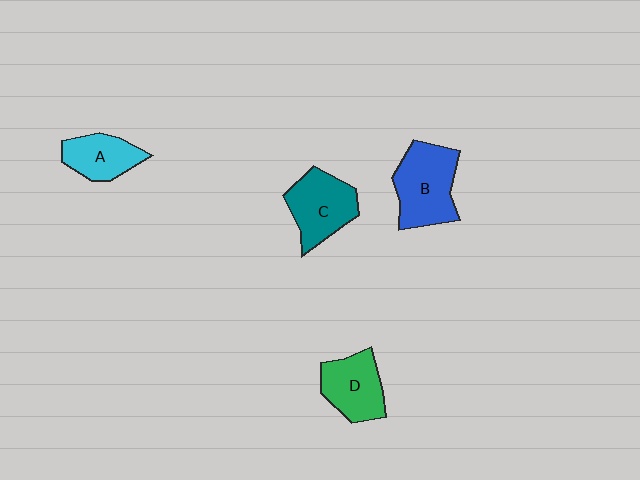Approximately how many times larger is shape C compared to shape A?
Approximately 1.3 times.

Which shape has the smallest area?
Shape A (cyan).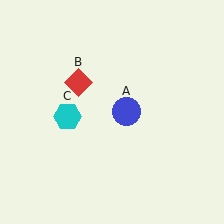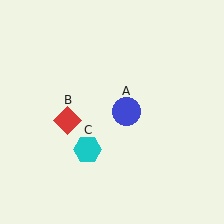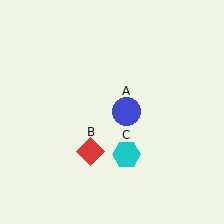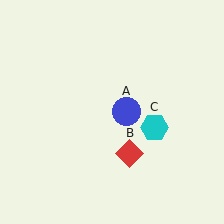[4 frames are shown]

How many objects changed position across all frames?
2 objects changed position: red diamond (object B), cyan hexagon (object C).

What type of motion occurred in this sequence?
The red diamond (object B), cyan hexagon (object C) rotated counterclockwise around the center of the scene.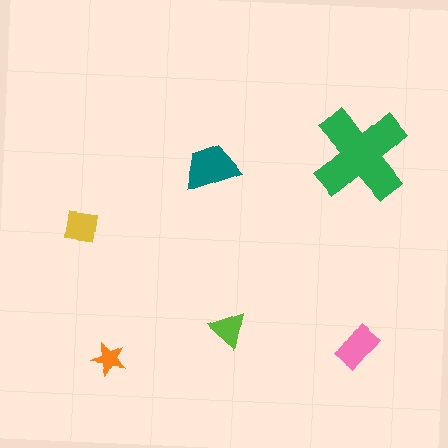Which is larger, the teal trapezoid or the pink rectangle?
The teal trapezoid.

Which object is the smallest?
The orange star.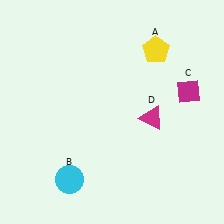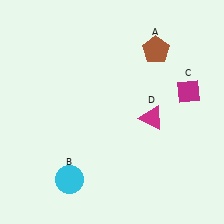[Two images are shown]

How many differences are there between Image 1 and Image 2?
There is 1 difference between the two images.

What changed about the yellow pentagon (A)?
In Image 1, A is yellow. In Image 2, it changed to brown.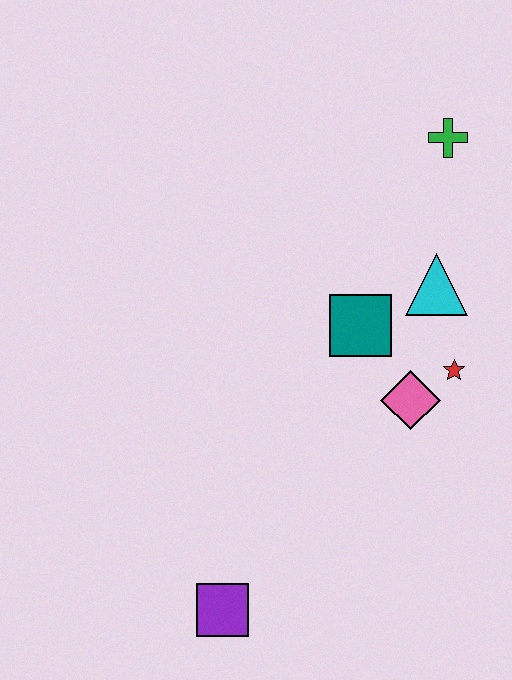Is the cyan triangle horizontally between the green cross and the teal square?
Yes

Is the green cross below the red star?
No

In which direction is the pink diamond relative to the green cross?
The pink diamond is below the green cross.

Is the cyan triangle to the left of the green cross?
Yes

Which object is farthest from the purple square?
The green cross is farthest from the purple square.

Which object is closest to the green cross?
The cyan triangle is closest to the green cross.